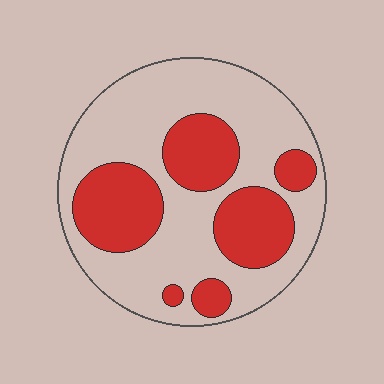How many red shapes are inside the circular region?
6.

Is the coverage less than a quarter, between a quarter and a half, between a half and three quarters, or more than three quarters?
Between a quarter and a half.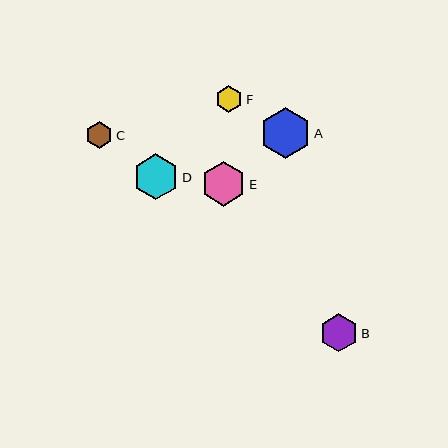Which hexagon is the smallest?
Hexagon C is the smallest with a size of approximately 27 pixels.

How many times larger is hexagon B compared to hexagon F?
Hexagon B is approximately 1.4 times the size of hexagon F.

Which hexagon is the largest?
Hexagon A is the largest with a size of approximately 51 pixels.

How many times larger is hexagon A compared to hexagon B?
Hexagon A is approximately 1.3 times the size of hexagon B.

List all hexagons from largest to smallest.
From largest to smallest: A, D, E, B, F, C.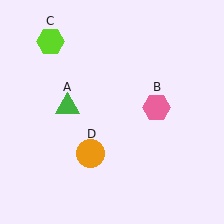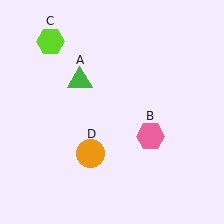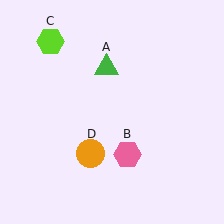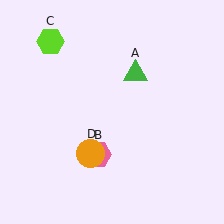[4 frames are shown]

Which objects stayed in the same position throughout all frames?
Lime hexagon (object C) and orange circle (object D) remained stationary.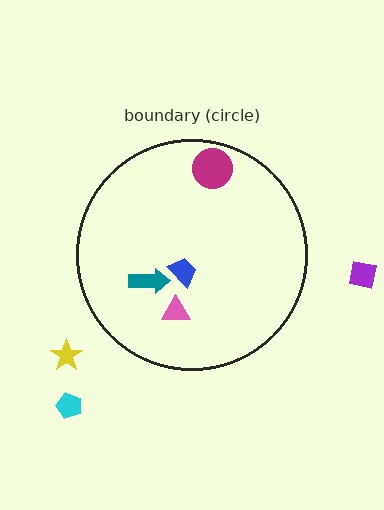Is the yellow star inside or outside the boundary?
Outside.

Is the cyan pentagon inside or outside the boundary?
Outside.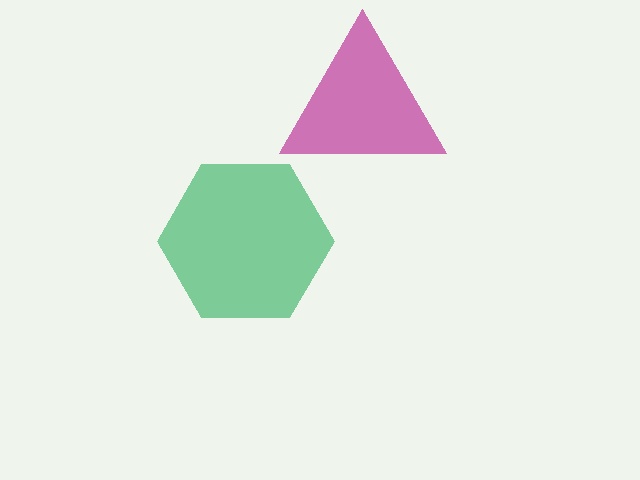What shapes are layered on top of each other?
The layered shapes are: a magenta triangle, a green hexagon.